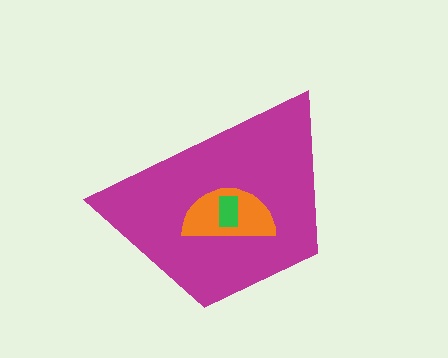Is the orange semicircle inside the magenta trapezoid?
Yes.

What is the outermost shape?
The magenta trapezoid.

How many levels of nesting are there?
3.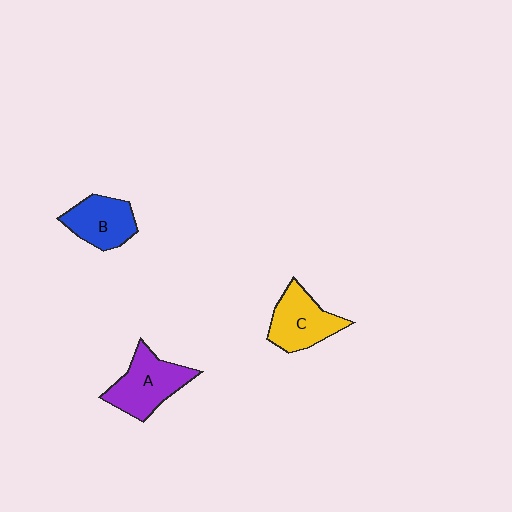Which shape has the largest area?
Shape A (purple).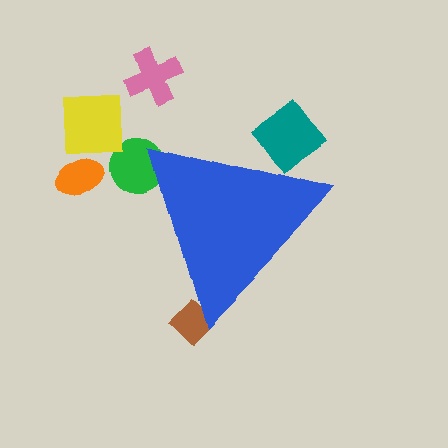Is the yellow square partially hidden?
No, the yellow square is fully visible.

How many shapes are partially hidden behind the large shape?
3 shapes are partially hidden.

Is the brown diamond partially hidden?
Yes, the brown diamond is partially hidden behind the blue triangle.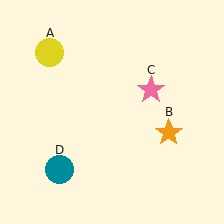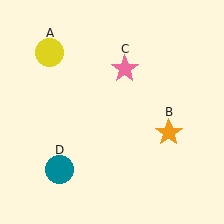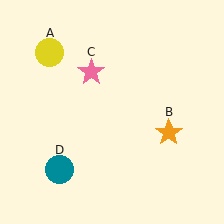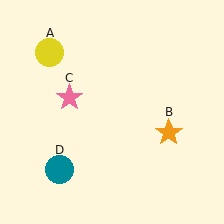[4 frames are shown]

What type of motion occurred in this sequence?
The pink star (object C) rotated counterclockwise around the center of the scene.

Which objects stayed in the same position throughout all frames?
Yellow circle (object A) and orange star (object B) and teal circle (object D) remained stationary.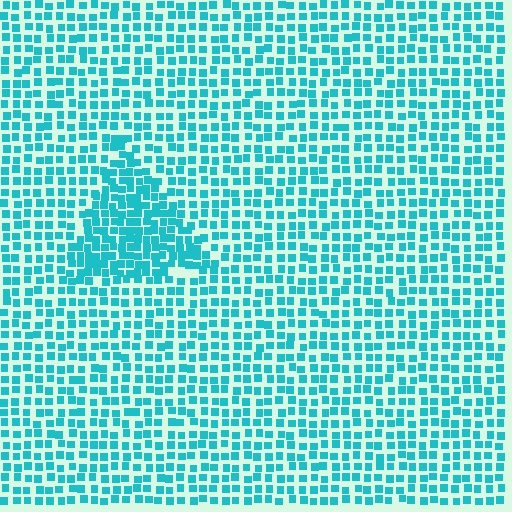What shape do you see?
I see a triangle.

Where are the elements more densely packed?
The elements are more densely packed inside the triangle boundary.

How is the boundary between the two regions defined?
The boundary is defined by a change in element density (approximately 1.7x ratio). All elements are the same color, size, and shape.